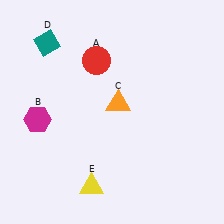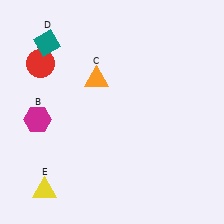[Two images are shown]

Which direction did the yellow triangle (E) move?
The yellow triangle (E) moved left.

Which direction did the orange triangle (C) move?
The orange triangle (C) moved up.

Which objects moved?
The objects that moved are: the red circle (A), the orange triangle (C), the yellow triangle (E).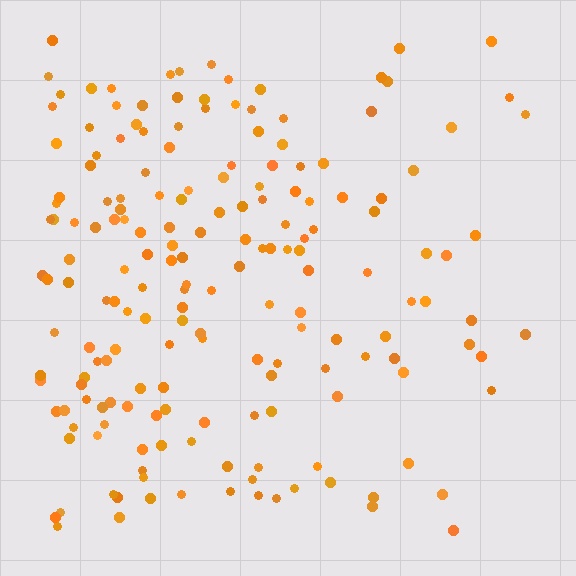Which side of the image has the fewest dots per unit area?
The right.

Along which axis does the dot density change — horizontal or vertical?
Horizontal.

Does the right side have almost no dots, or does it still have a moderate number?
Still a moderate number, just noticeably fewer than the left.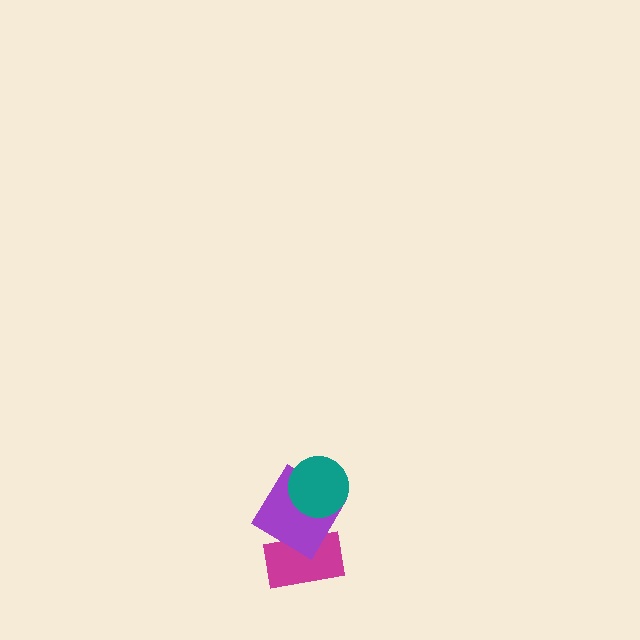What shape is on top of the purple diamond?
The teal circle is on top of the purple diamond.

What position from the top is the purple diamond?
The purple diamond is 2nd from the top.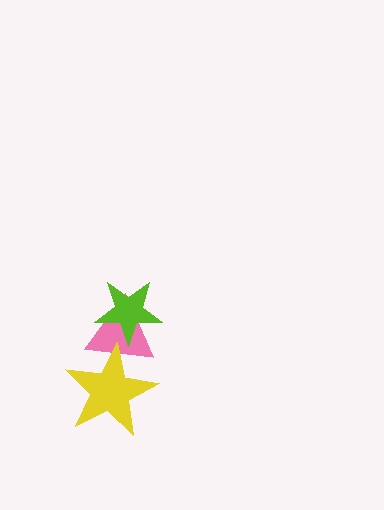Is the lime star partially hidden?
No, no other shape covers it.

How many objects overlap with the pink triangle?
2 objects overlap with the pink triangle.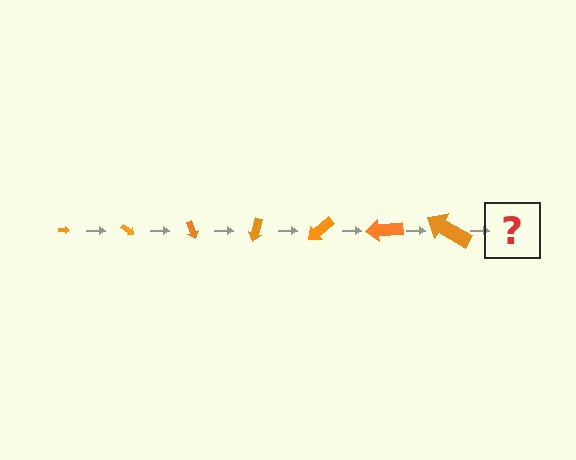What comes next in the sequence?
The next element should be an arrow, larger than the previous one and rotated 245 degrees from the start.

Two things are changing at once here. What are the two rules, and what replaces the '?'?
The two rules are that the arrow grows larger each step and it rotates 35 degrees each step. The '?' should be an arrow, larger than the previous one and rotated 245 degrees from the start.